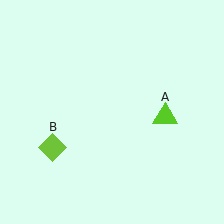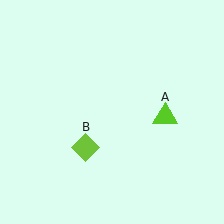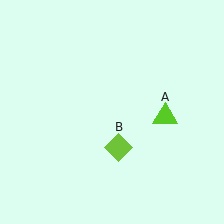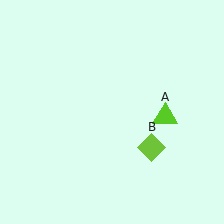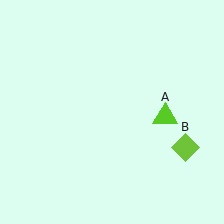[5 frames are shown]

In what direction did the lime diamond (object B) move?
The lime diamond (object B) moved right.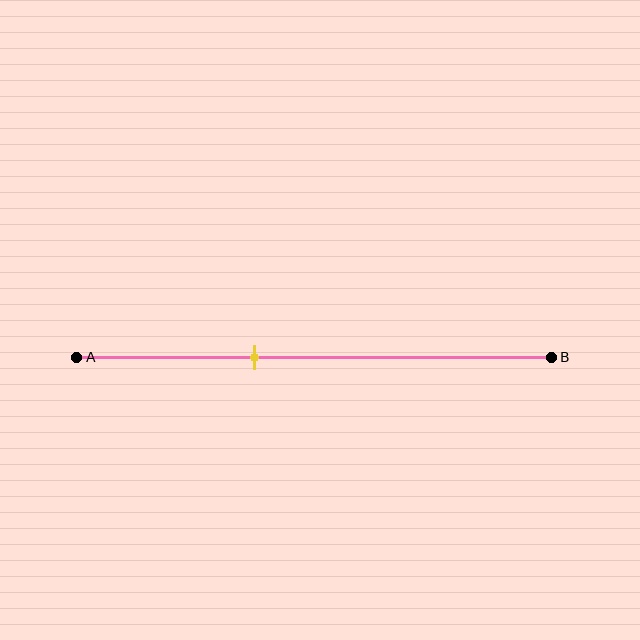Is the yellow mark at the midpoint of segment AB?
No, the mark is at about 35% from A, not at the 50% midpoint.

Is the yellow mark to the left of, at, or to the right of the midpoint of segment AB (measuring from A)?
The yellow mark is to the left of the midpoint of segment AB.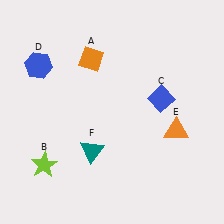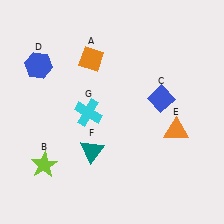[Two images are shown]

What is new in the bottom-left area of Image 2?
A cyan cross (G) was added in the bottom-left area of Image 2.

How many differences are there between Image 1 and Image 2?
There is 1 difference between the two images.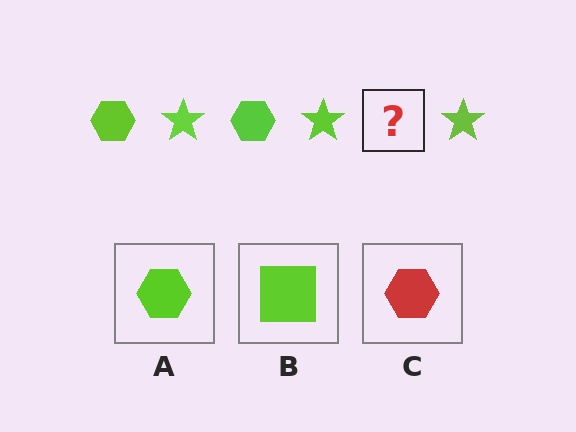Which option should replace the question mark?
Option A.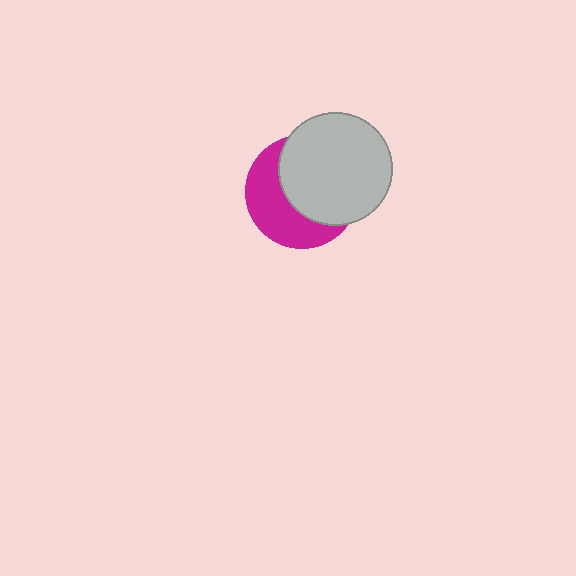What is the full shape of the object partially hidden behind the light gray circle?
The partially hidden object is a magenta circle.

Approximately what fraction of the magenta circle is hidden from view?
Roughly 56% of the magenta circle is hidden behind the light gray circle.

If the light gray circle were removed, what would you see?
You would see the complete magenta circle.